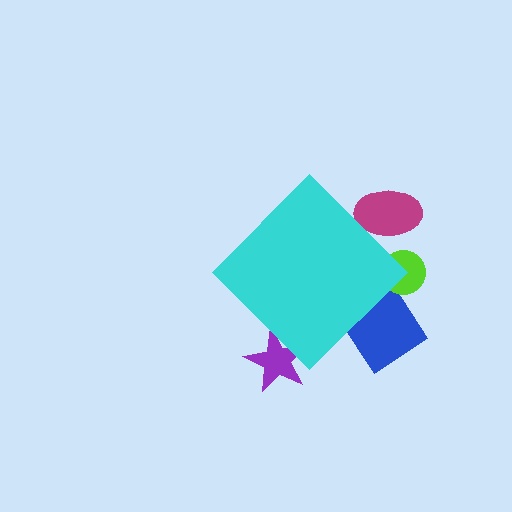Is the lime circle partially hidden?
Yes, the lime circle is partially hidden behind the cyan diamond.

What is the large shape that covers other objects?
A cyan diamond.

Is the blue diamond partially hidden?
Yes, the blue diamond is partially hidden behind the cyan diamond.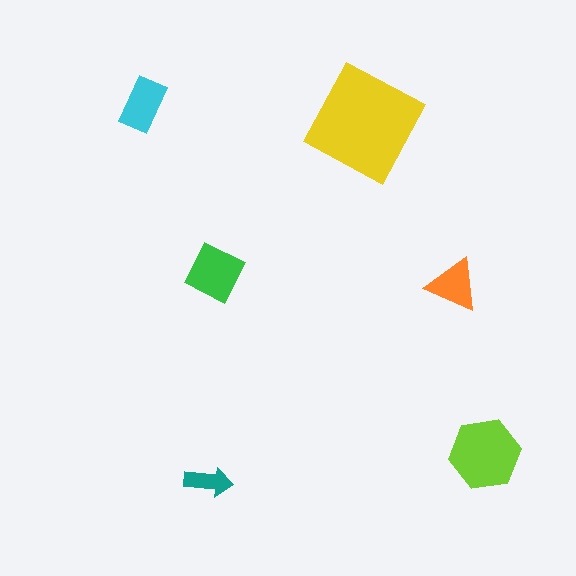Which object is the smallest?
The teal arrow.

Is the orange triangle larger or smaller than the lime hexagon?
Smaller.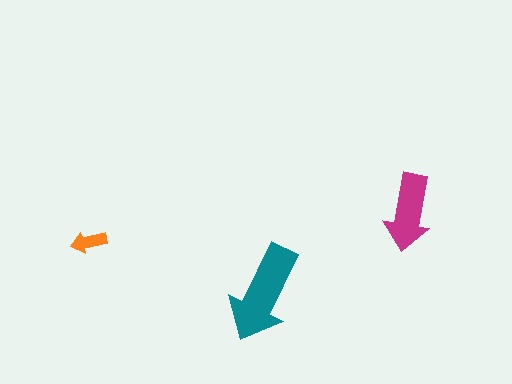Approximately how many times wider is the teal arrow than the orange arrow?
About 3 times wider.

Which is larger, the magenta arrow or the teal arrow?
The teal one.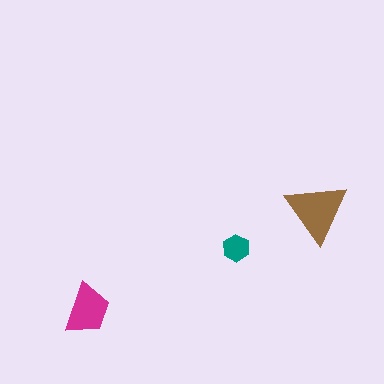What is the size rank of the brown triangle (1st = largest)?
1st.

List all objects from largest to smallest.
The brown triangle, the magenta trapezoid, the teal hexagon.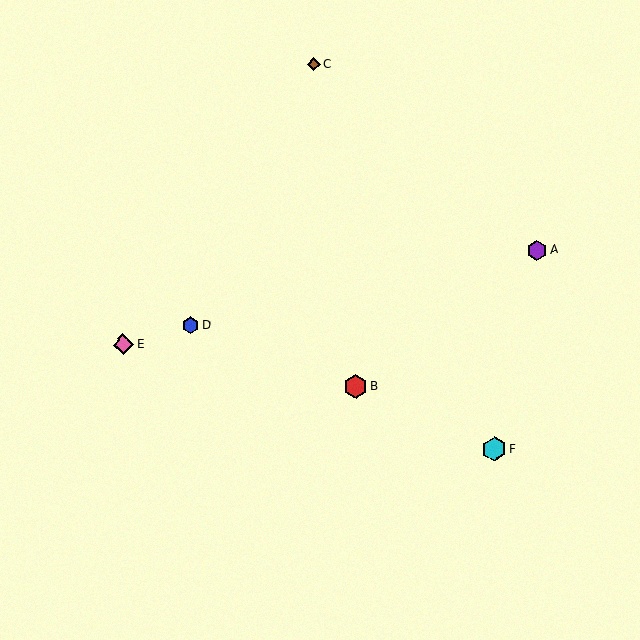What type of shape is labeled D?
Shape D is a blue hexagon.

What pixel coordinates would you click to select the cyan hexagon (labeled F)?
Click at (494, 449) to select the cyan hexagon F.